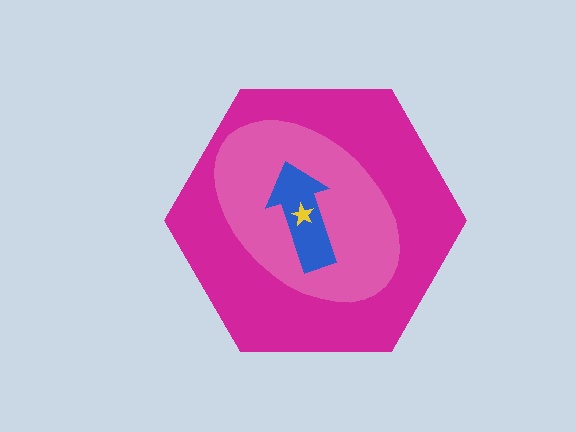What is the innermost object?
The yellow star.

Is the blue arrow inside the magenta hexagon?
Yes.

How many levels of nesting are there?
4.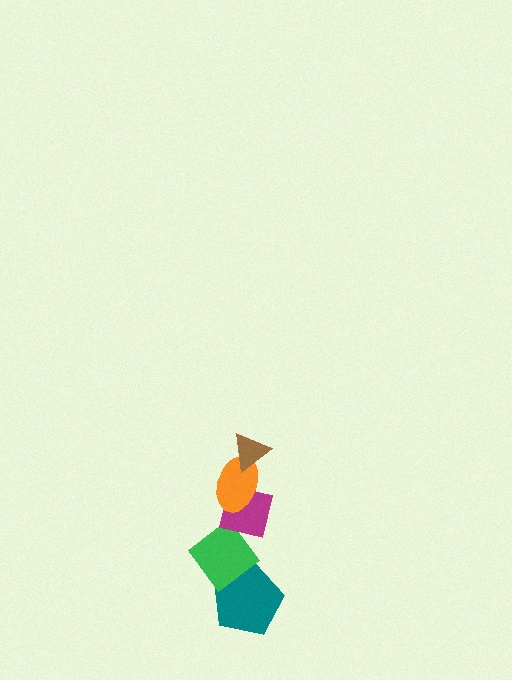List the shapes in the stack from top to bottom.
From top to bottom: the brown triangle, the orange ellipse, the magenta square, the green diamond, the teal pentagon.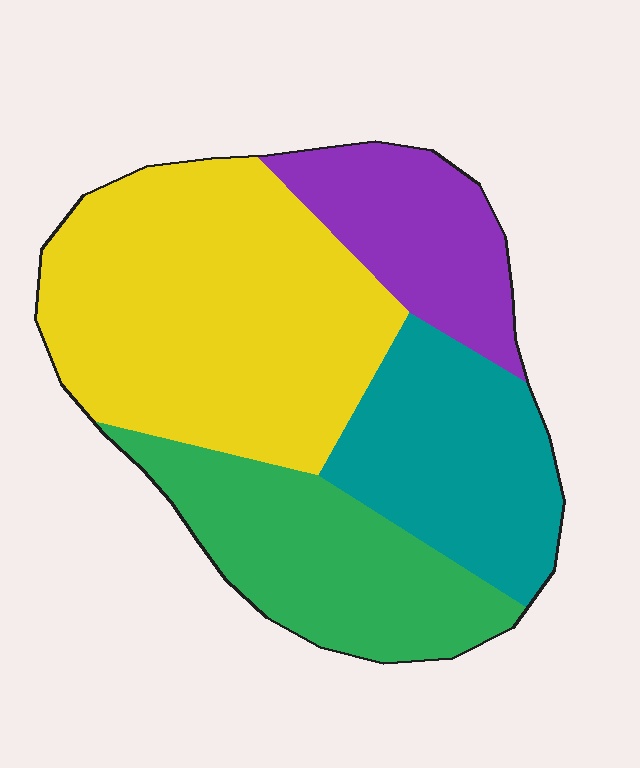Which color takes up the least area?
Purple, at roughly 15%.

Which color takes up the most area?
Yellow, at roughly 40%.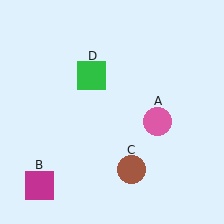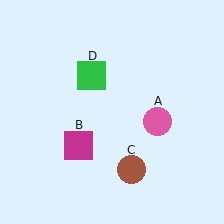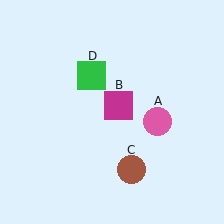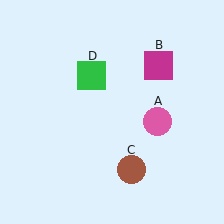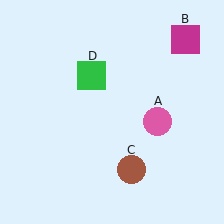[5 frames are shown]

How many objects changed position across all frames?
1 object changed position: magenta square (object B).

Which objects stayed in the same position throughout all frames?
Pink circle (object A) and brown circle (object C) and green square (object D) remained stationary.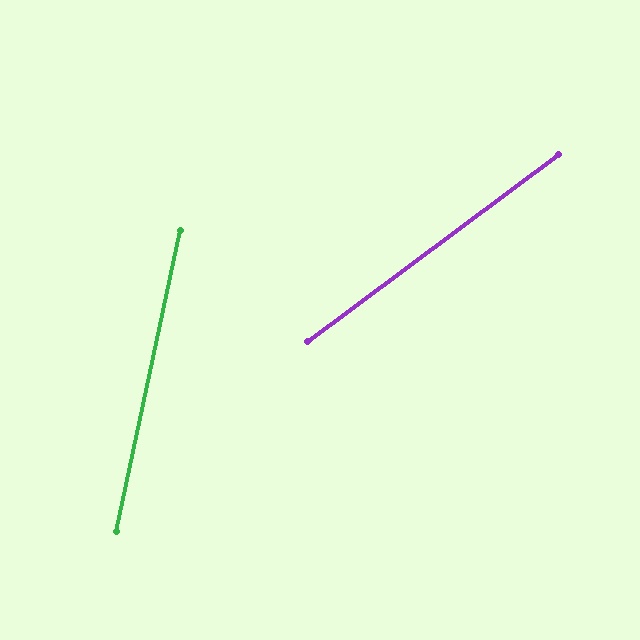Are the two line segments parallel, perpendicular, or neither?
Neither parallel nor perpendicular — they differ by about 41°.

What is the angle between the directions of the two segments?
Approximately 41 degrees.